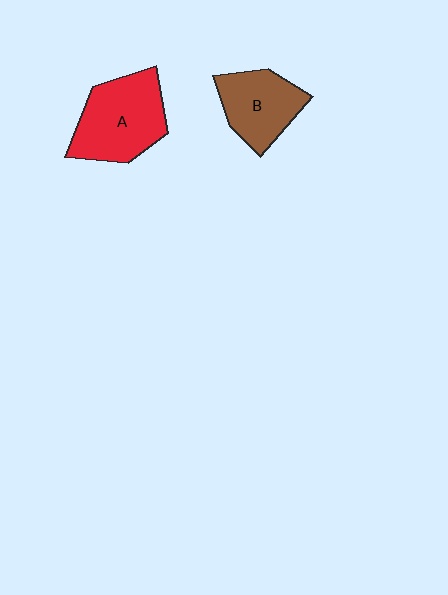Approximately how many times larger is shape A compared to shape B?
Approximately 1.3 times.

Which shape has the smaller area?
Shape B (brown).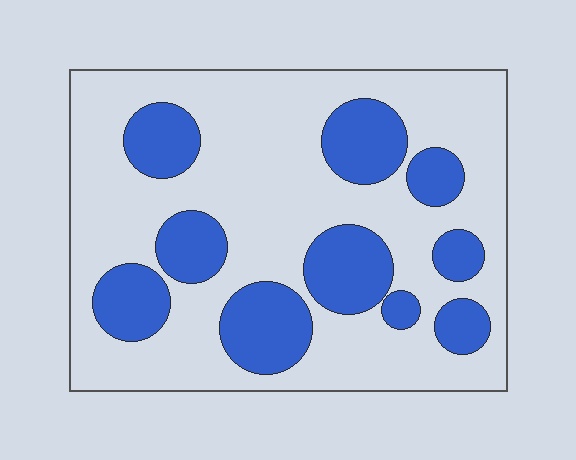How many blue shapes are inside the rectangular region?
10.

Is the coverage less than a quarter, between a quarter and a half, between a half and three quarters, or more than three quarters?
Between a quarter and a half.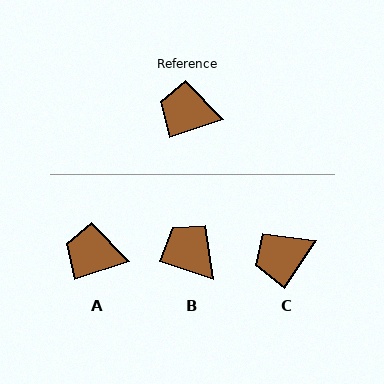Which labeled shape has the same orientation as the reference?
A.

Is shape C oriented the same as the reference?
No, it is off by about 39 degrees.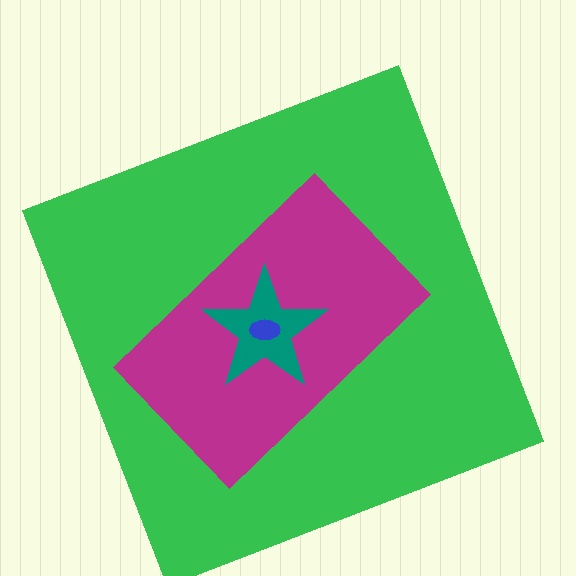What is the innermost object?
The blue ellipse.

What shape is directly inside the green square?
The magenta rectangle.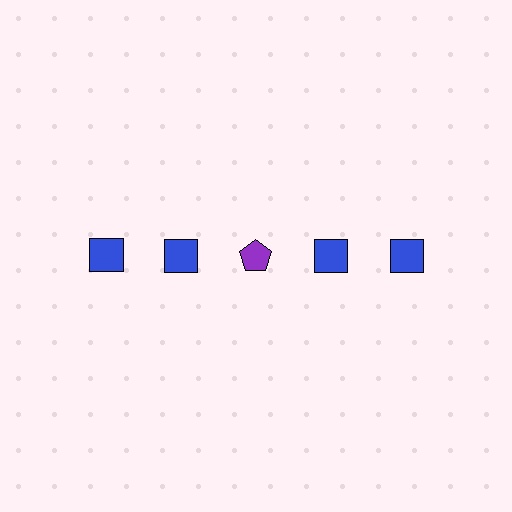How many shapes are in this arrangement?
There are 5 shapes arranged in a grid pattern.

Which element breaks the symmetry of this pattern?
The purple pentagon in the top row, center column breaks the symmetry. All other shapes are blue squares.